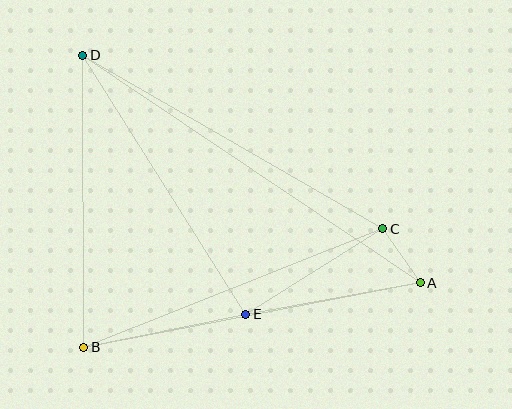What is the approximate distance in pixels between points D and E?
The distance between D and E is approximately 306 pixels.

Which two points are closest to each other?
Points A and C are closest to each other.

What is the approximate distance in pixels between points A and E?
The distance between A and E is approximately 177 pixels.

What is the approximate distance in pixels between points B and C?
The distance between B and C is approximately 321 pixels.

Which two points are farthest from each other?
Points A and D are farthest from each other.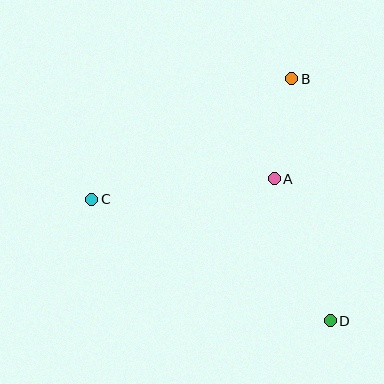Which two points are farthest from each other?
Points C and D are farthest from each other.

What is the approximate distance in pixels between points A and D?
The distance between A and D is approximately 153 pixels.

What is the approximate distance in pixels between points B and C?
The distance between B and C is approximately 233 pixels.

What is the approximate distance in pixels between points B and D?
The distance between B and D is approximately 245 pixels.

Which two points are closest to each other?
Points A and B are closest to each other.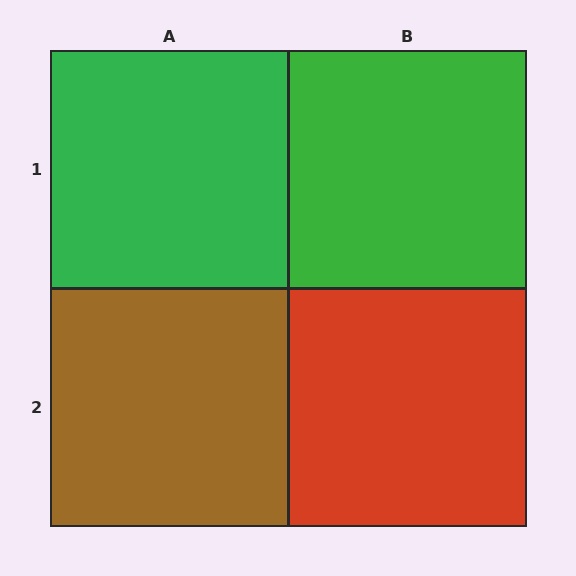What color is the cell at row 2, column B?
Red.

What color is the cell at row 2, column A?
Brown.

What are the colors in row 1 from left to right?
Green, green.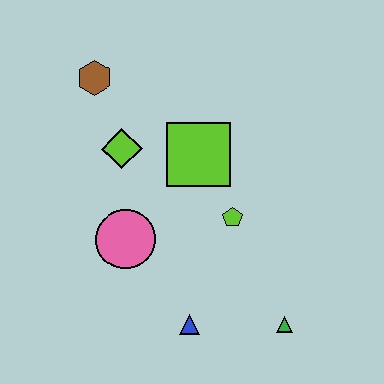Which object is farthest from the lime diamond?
The green triangle is farthest from the lime diamond.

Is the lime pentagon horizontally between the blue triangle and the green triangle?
Yes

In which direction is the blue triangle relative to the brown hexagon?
The blue triangle is below the brown hexagon.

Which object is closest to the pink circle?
The lime diamond is closest to the pink circle.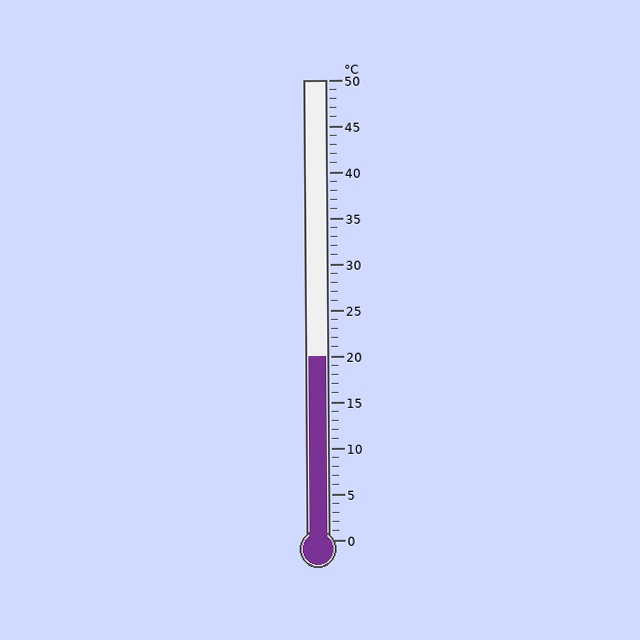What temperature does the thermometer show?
The thermometer shows approximately 20°C.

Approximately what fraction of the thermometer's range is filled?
The thermometer is filled to approximately 40% of its range.